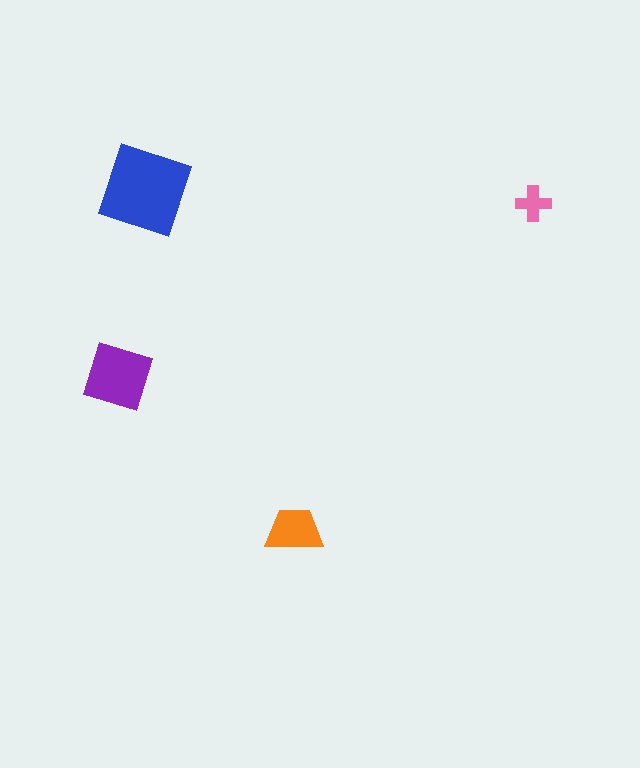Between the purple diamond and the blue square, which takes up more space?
The blue square.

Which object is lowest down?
The orange trapezoid is bottommost.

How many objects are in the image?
There are 4 objects in the image.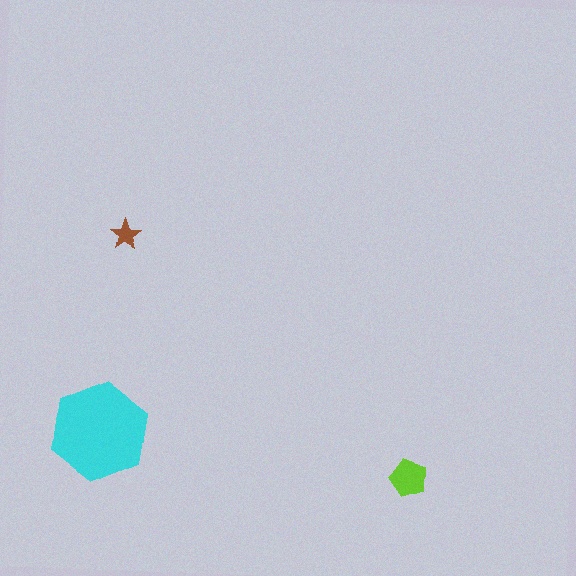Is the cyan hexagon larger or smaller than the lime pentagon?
Larger.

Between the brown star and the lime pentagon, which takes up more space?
The lime pentagon.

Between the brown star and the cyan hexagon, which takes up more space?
The cyan hexagon.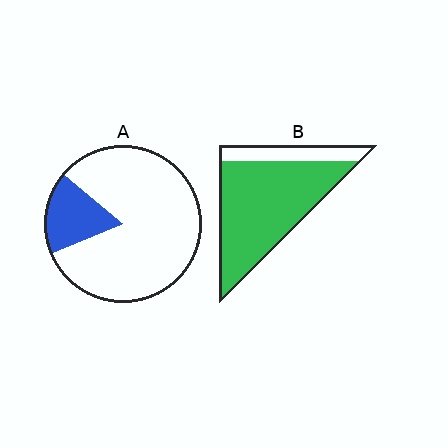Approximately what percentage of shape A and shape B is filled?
A is approximately 15% and B is approximately 80%.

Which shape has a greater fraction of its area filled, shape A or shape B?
Shape B.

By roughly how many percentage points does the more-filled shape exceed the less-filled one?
By roughly 65 percentage points (B over A).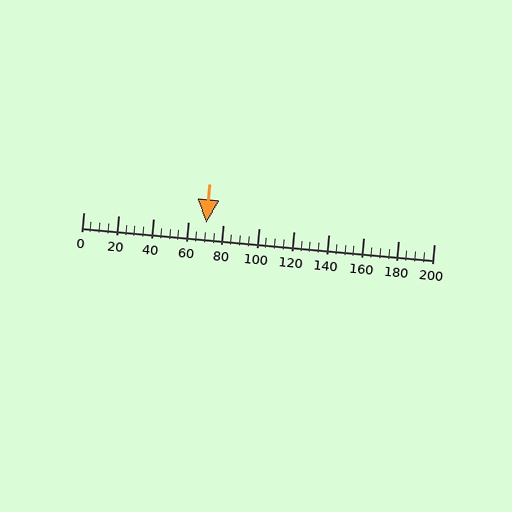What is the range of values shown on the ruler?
The ruler shows values from 0 to 200.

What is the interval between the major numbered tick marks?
The major tick marks are spaced 20 units apart.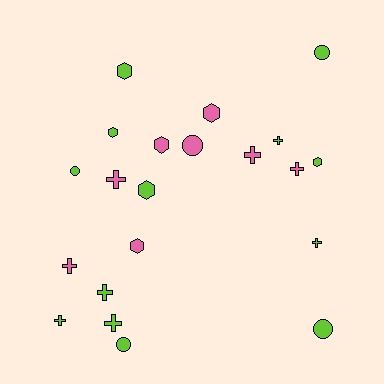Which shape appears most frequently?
Cross, with 9 objects.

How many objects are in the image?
There are 21 objects.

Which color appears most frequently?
Lime, with 13 objects.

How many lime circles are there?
There are 4 lime circles.